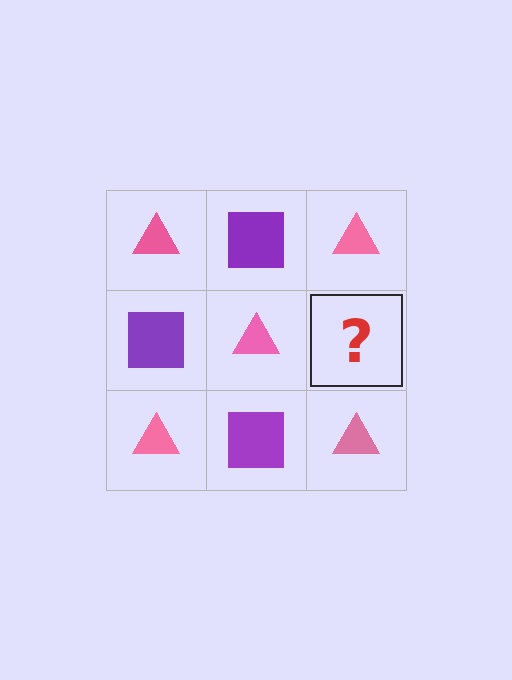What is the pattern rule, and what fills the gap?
The rule is that it alternates pink triangle and purple square in a checkerboard pattern. The gap should be filled with a purple square.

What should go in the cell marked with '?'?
The missing cell should contain a purple square.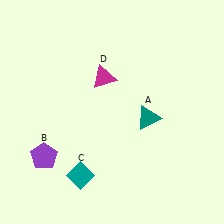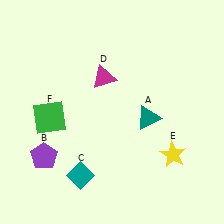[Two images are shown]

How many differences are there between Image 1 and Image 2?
There are 2 differences between the two images.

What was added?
A yellow star (E), a green square (F) were added in Image 2.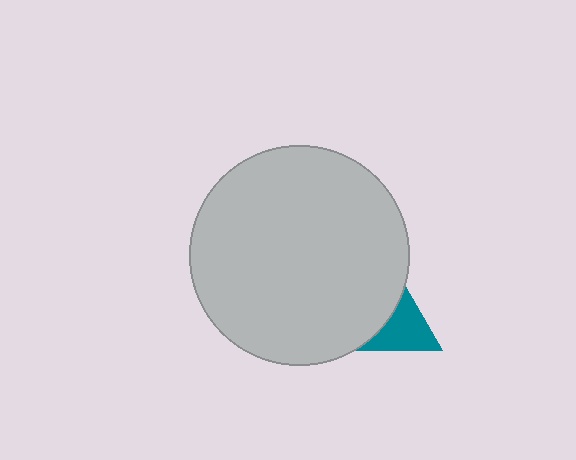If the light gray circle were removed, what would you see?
You would see the complete teal triangle.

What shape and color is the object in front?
The object in front is a light gray circle.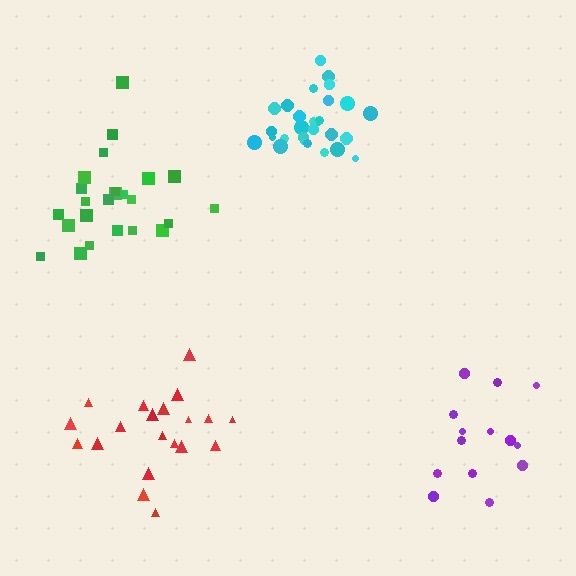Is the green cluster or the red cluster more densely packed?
Green.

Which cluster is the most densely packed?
Cyan.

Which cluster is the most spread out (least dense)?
Purple.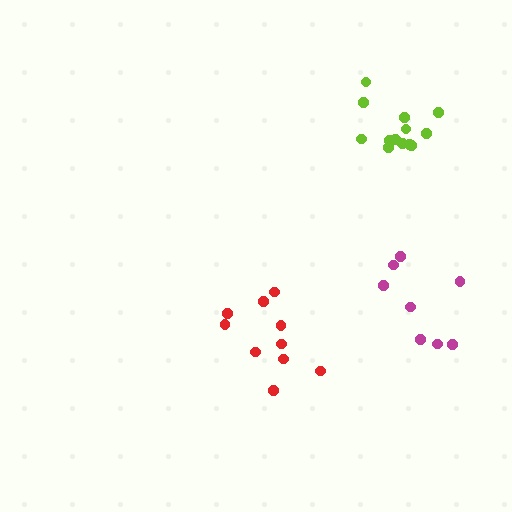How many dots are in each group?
Group 1: 13 dots, Group 2: 10 dots, Group 3: 8 dots (31 total).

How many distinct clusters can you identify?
There are 3 distinct clusters.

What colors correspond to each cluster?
The clusters are colored: lime, red, magenta.